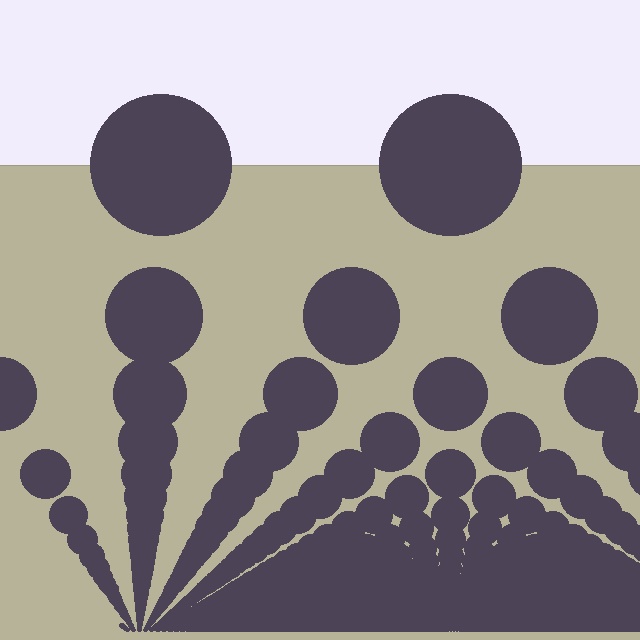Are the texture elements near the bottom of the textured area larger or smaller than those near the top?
Smaller. The gradient is inverted — elements near the bottom are smaller and denser.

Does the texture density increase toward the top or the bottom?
Density increases toward the bottom.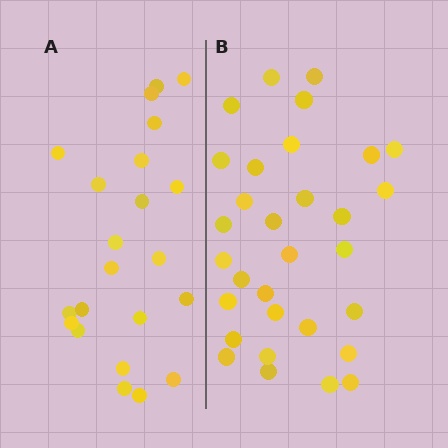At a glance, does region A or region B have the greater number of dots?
Region B (the right region) has more dots.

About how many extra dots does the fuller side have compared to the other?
Region B has roughly 8 or so more dots than region A.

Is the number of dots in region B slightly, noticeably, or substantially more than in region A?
Region B has noticeably more, but not dramatically so. The ratio is roughly 1.4 to 1.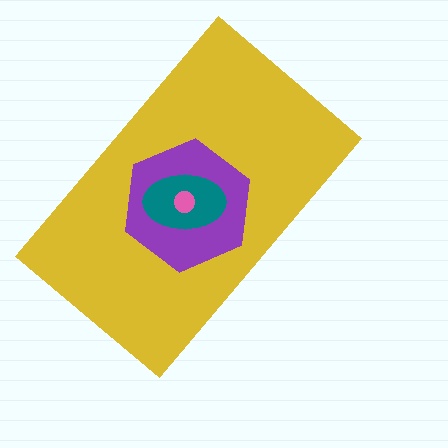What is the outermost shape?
The yellow rectangle.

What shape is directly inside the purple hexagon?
The teal ellipse.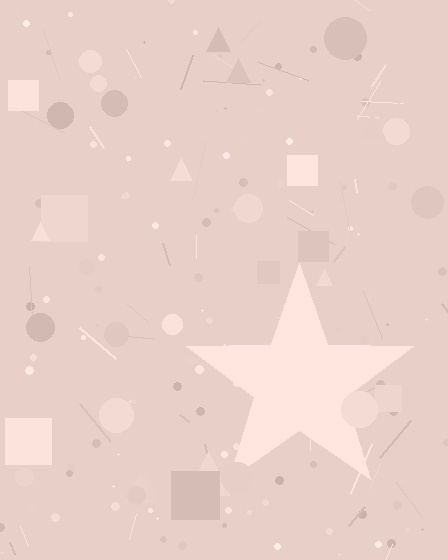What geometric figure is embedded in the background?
A star is embedded in the background.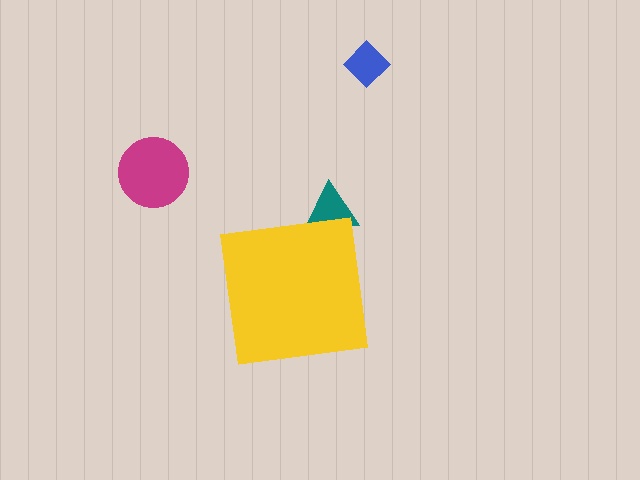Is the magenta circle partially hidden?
No, the magenta circle is fully visible.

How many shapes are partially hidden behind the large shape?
1 shape is partially hidden.